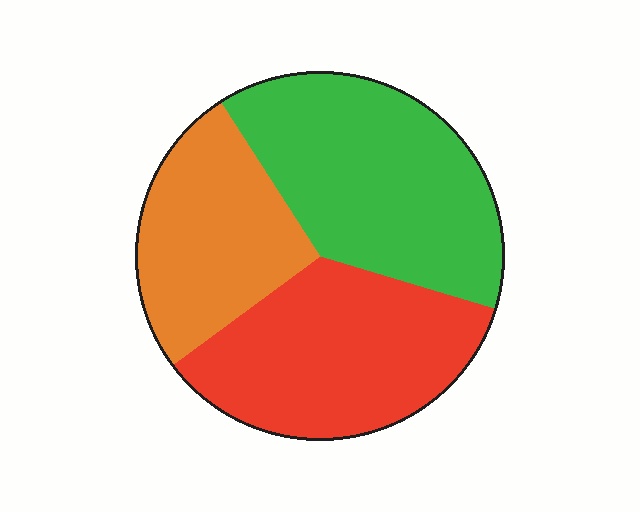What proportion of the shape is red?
Red covers 35% of the shape.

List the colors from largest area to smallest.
From largest to smallest: green, red, orange.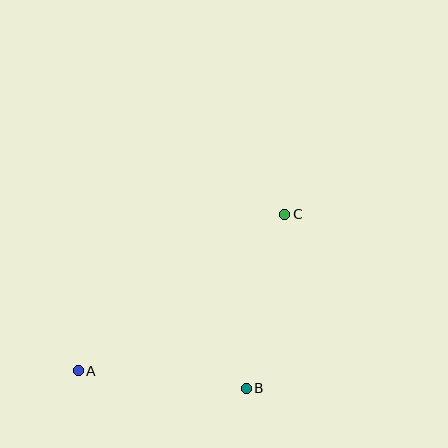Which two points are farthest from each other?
Points A and C are farthest from each other.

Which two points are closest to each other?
Points A and B are closest to each other.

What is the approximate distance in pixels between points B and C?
The distance between B and C is approximately 178 pixels.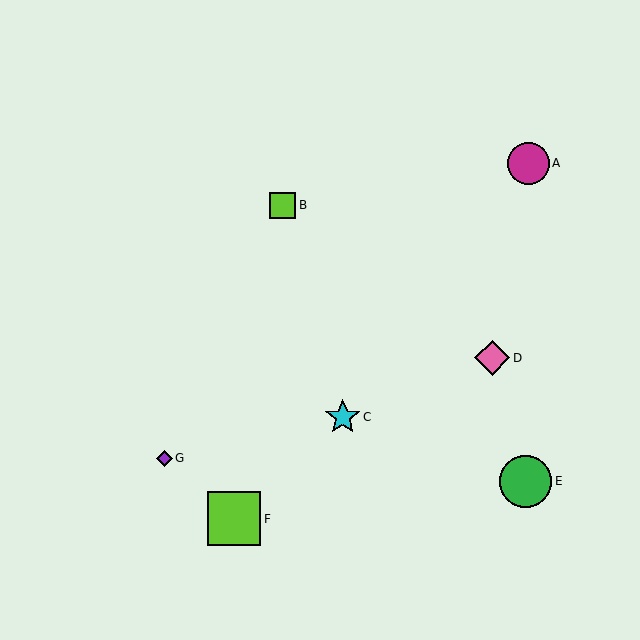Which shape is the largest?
The lime square (labeled F) is the largest.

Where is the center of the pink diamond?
The center of the pink diamond is at (492, 358).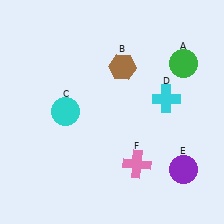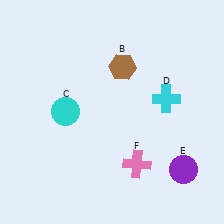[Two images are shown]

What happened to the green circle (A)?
The green circle (A) was removed in Image 2. It was in the top-right area of Image 1.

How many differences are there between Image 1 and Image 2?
There is 1 difference between the two images.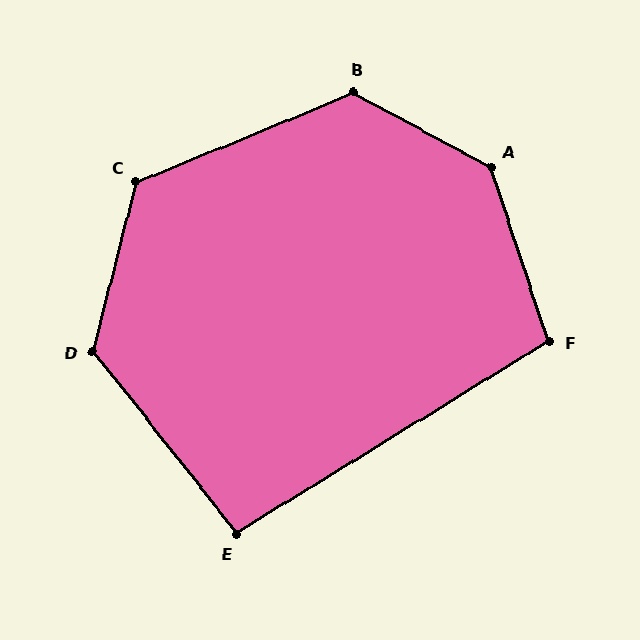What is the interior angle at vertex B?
Approximately 129 degrees (obtuse).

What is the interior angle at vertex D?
Approximately 127 degrees (obtuse).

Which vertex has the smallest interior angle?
E, at approximately 97 degrees.